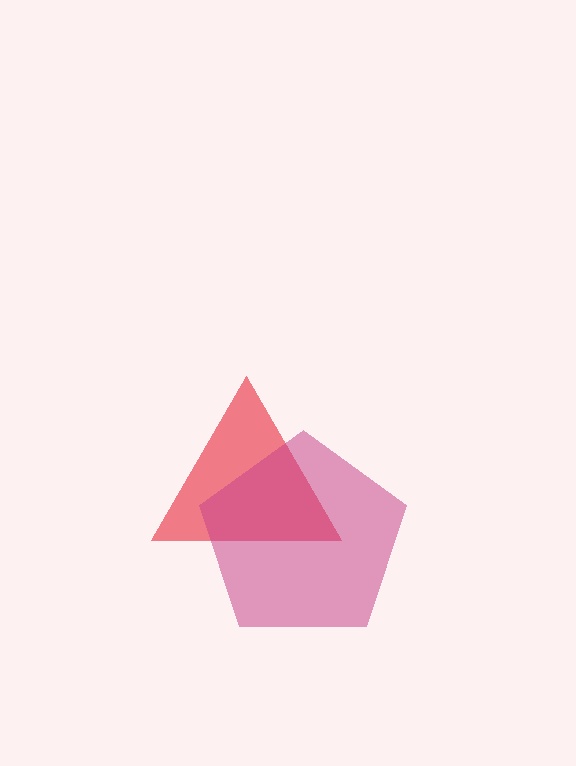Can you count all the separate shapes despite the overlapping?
Yes, there are 2 separate shapes.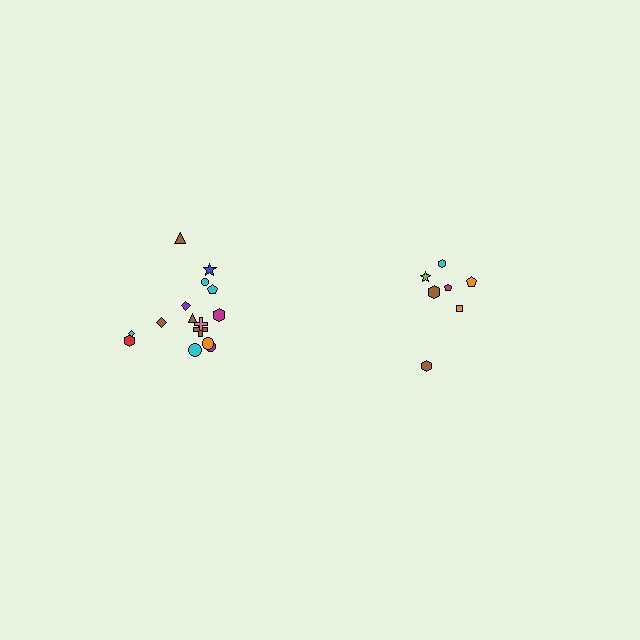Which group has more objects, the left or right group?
The left group.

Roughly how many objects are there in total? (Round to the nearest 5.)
Roughly 20 objects in total.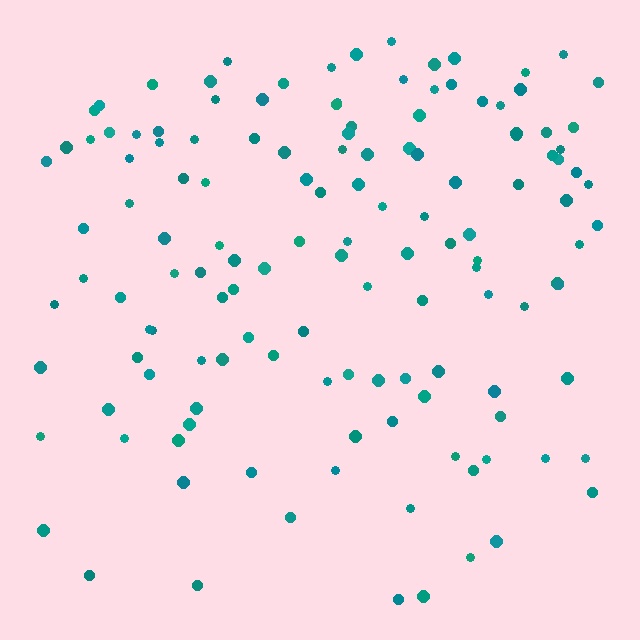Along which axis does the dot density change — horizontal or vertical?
Vertical.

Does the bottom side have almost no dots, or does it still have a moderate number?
Still a moderate number, just noticeably fewer than the top.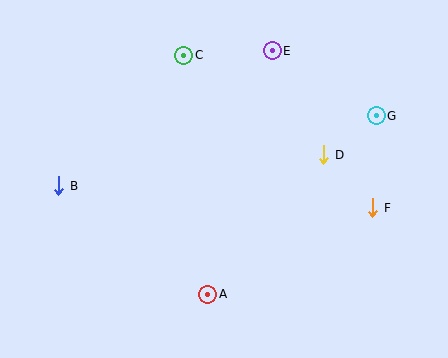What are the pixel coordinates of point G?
Point G is at (376, 116).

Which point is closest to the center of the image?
Point D at (324, 155) is closest to the center.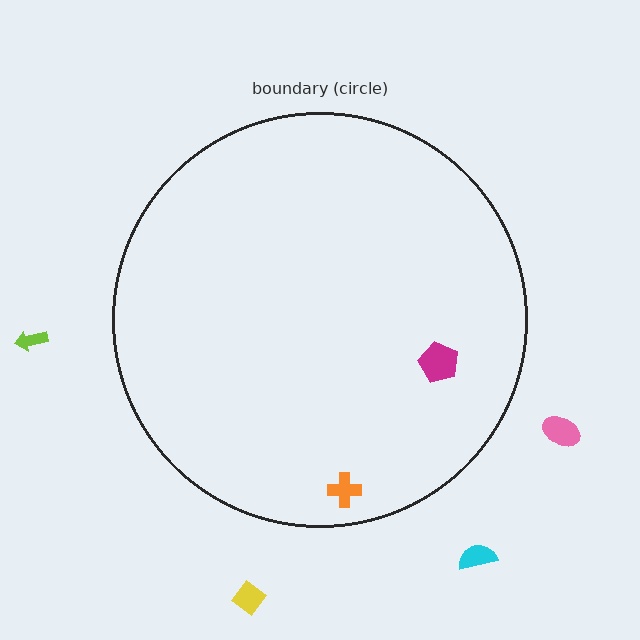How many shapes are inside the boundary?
2 inside, 4 outside.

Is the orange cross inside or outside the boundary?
Inside.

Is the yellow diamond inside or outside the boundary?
Outside.